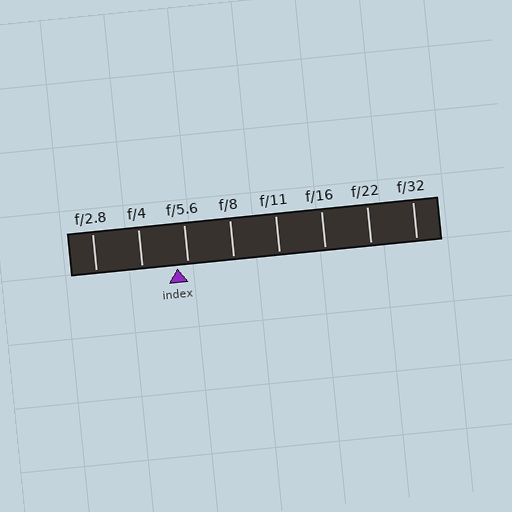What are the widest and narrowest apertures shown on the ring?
The widest aperture shown is f/2.8 and the narrowest is f/32.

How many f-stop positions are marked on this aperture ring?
There are 8 f-stop positions marked.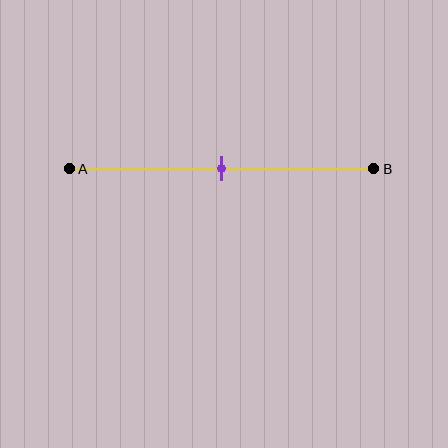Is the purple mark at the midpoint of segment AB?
Yes, the mark is approximately at the midpoint.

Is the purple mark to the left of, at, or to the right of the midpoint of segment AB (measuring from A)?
The purple mark is approximately at the midpoint of segment AB.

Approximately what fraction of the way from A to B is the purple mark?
The purple mark is approximately 50% of the way from A to B.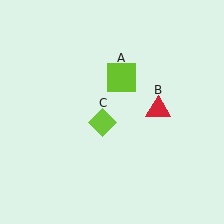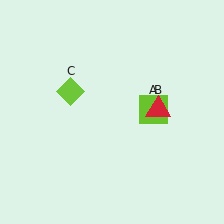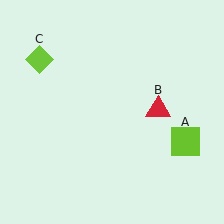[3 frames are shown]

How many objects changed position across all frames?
2 objects changed position: lime square (object A), lime diamond (object C).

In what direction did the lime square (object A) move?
The lime square (object A) moved down and to the right.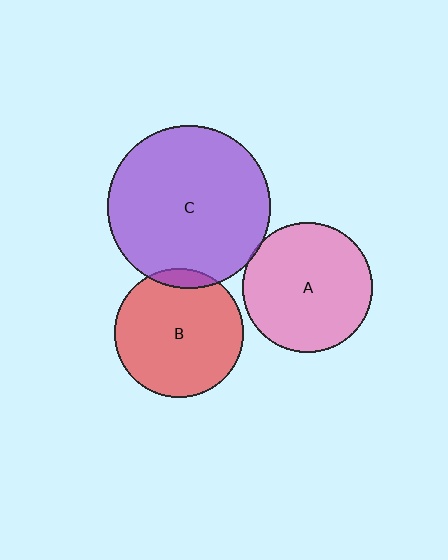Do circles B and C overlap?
Yes.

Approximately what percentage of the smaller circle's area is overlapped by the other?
Approximately 5%.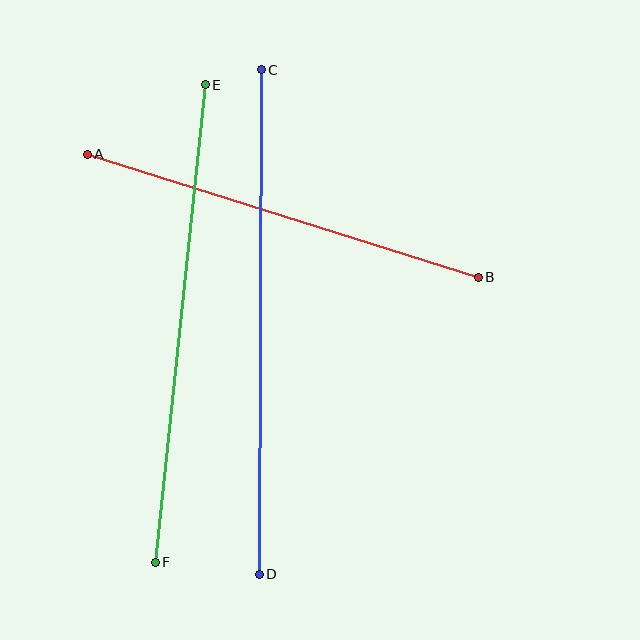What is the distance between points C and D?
The distance is approximately 504 pixels.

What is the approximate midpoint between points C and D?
The midpoint is at approximately (260, 322) pixels.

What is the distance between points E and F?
The distance is approximately 480 pixels.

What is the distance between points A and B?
The distance is approximately 410 pixels.